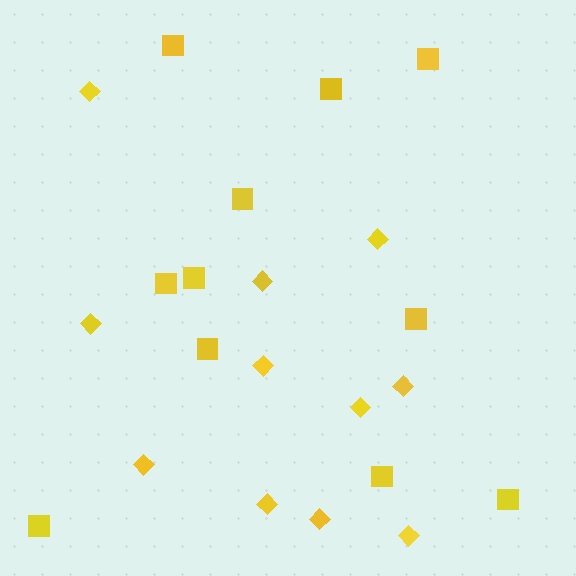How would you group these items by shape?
There are 2 groups: one group of squares (11) and one group of diamonds (11).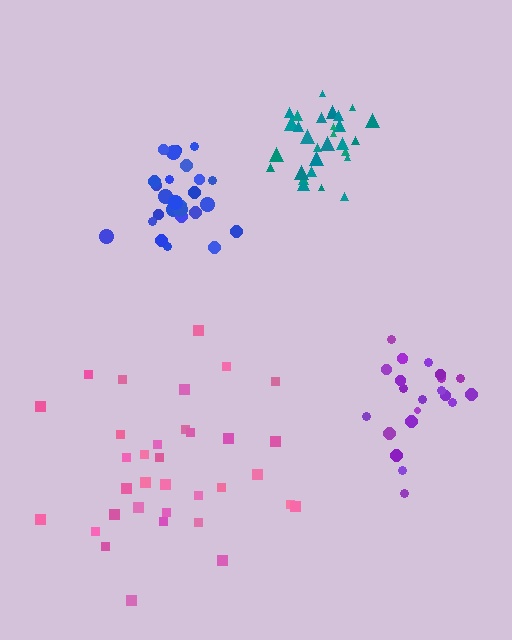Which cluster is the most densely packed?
Teal.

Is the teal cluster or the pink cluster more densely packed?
Teal.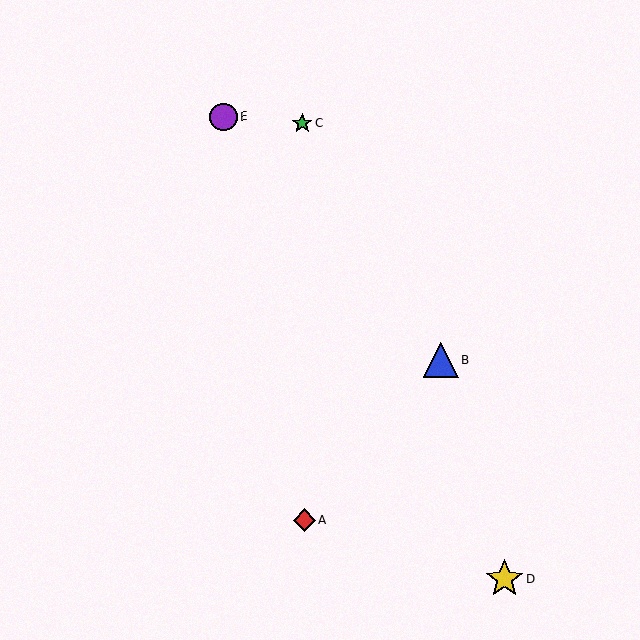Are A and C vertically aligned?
Yes, both are at x≈305.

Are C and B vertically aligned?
No, C is at x≈302 and B is at x≈441.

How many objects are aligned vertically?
2 objects (A, C) are aligned vertically.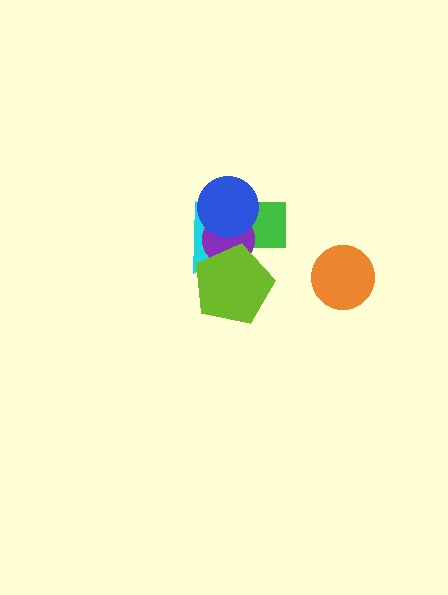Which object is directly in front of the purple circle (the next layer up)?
The blue circle is directly in front of the purple circle.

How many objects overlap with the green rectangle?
4 objects overlap with the green rectangle.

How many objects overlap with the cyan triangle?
4 objects overlap with the cyan triangle.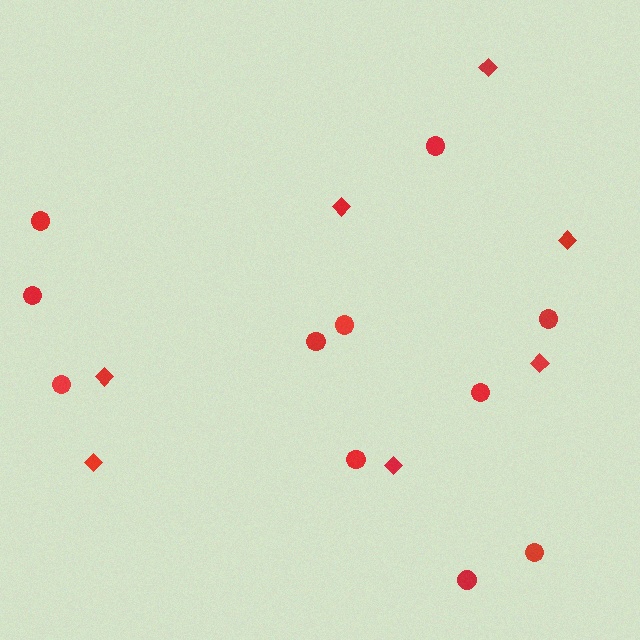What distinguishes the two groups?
There are 2 groups: one group of circles (11) and one group of diamonds (7).